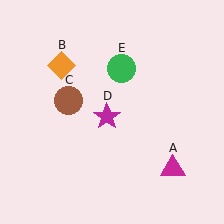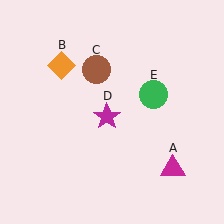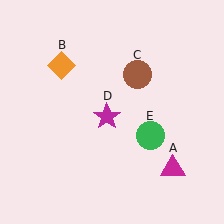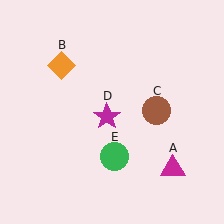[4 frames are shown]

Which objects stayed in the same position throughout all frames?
Magenta triangle (object A) and orange diamond (object B) and magenta star (object D) remained stationary.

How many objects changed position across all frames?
2 objects changed position: brown circle (object C), green circle (object E).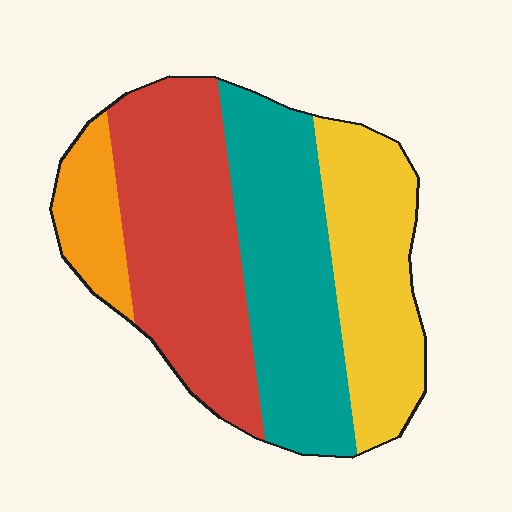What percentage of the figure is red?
Red covers roughly 35% of the figure.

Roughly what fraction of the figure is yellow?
Yellow takes up between a sixth and a third of the figure.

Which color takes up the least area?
Orange, at roughly 10%.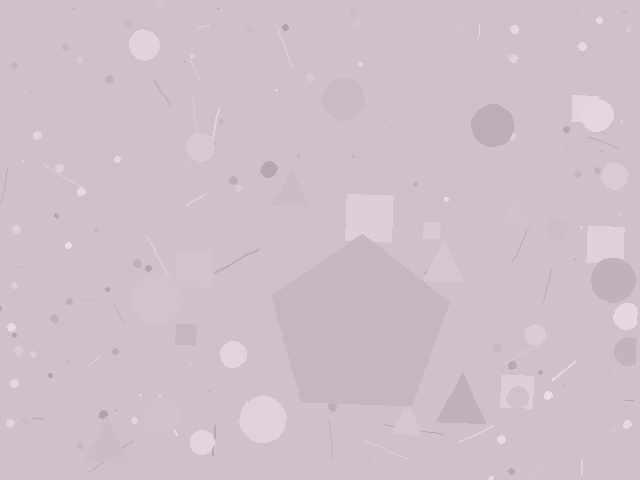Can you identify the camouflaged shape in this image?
The camouflaged shape is a pentagon.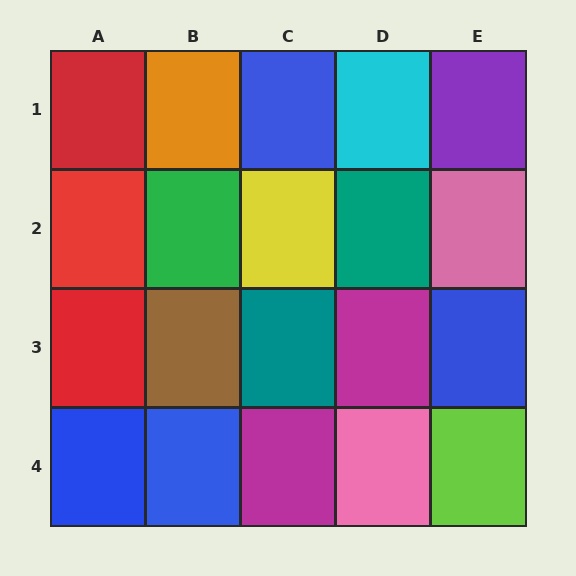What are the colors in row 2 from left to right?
Red, green, yellow, teal, pink.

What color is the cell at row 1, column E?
Purple.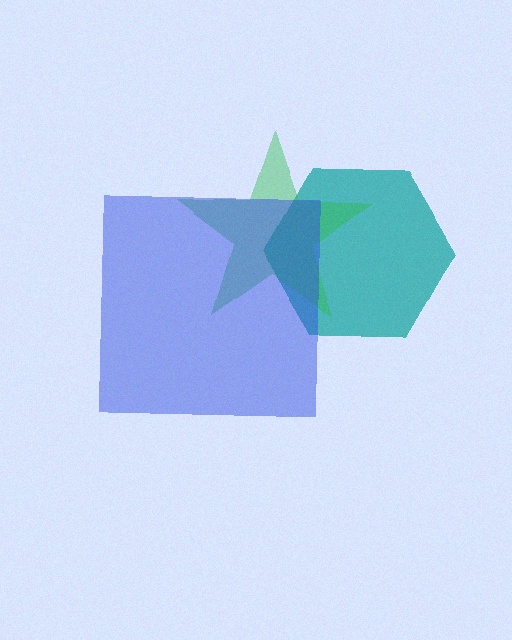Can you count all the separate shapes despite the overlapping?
Yes, there are 3 separate shapes.